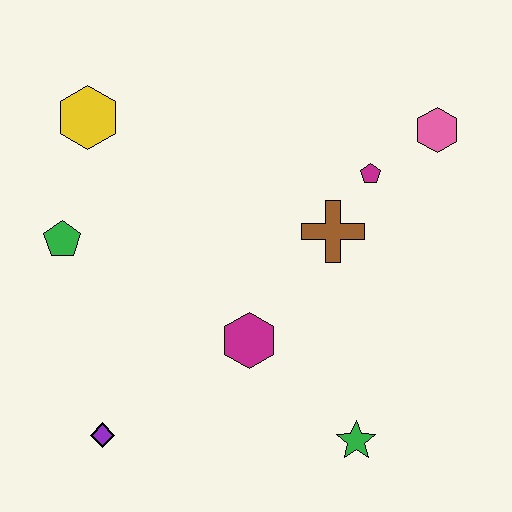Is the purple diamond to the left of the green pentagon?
No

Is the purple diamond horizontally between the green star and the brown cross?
No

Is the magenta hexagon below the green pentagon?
Yes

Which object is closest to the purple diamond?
The magenta hexagon is closest to the purple diamond.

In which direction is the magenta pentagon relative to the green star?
The magenta pentagon is above the green star.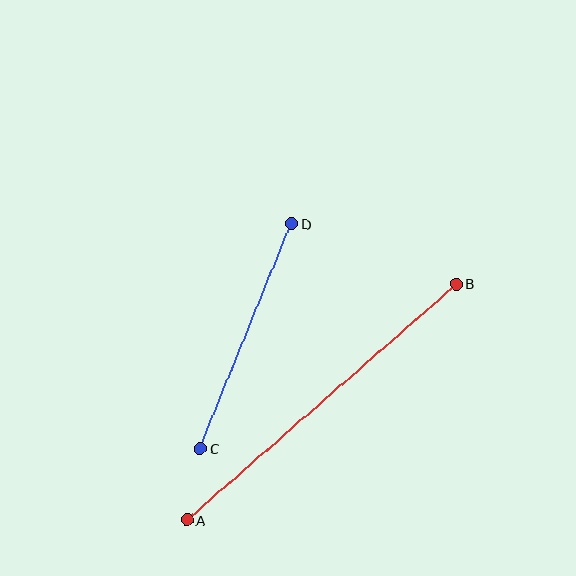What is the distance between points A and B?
The distance is approximately 358 pixels.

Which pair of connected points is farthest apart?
Points A and B are farthest apart.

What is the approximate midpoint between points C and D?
The midpoint is at approximately (246, 336) pixels.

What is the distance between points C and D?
The distance is approximately 242 pixels.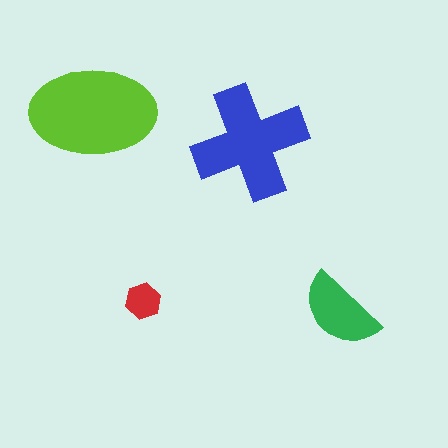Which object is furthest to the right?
The green semicircle is rightmost.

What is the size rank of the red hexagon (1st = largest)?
4th.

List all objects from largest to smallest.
The lime ellipse, the blue cross, the green semicircle, the red hexagon.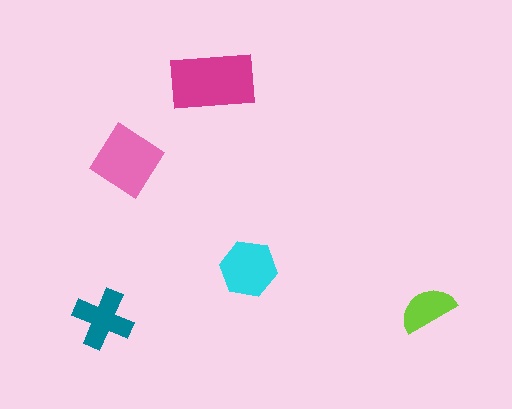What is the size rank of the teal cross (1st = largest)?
4th.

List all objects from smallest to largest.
The lime semicircle, the teal cross, the cyan hexagon, the pink diamond, the magenta rectangle.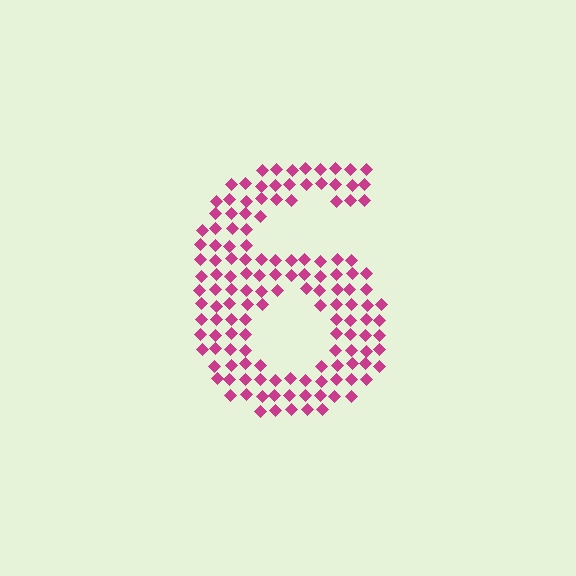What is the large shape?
The large shape is the digit 6.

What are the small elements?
The small elements are diamonds.